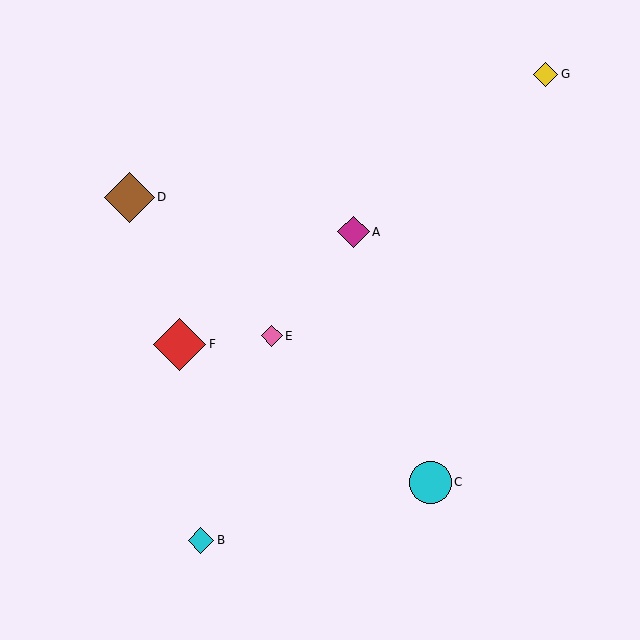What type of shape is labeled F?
Shape F is a red diamond.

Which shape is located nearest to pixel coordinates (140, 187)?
The brown diamond (labeled D) at (129, 197) is nearest to that location.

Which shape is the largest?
The red diamond (labeled F) is the largest.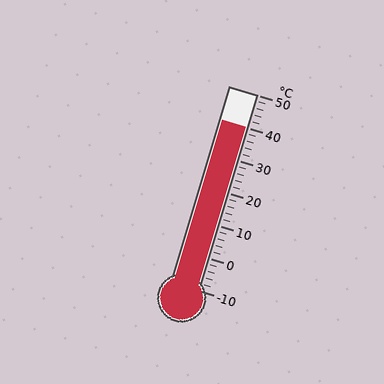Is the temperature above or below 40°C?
The temperature is at 40°C.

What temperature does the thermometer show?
The thermometer shows approximately 40°C.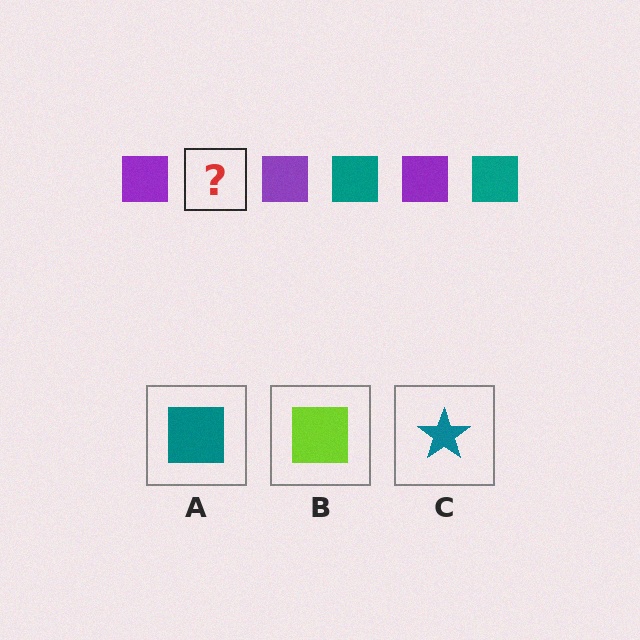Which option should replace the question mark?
Option A.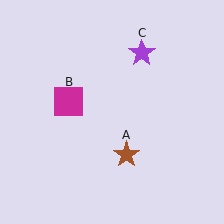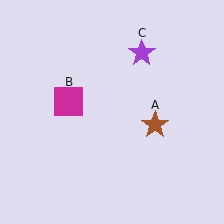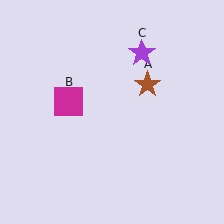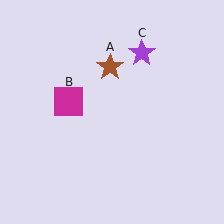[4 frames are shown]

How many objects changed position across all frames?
1 object changed position: brown star (object A).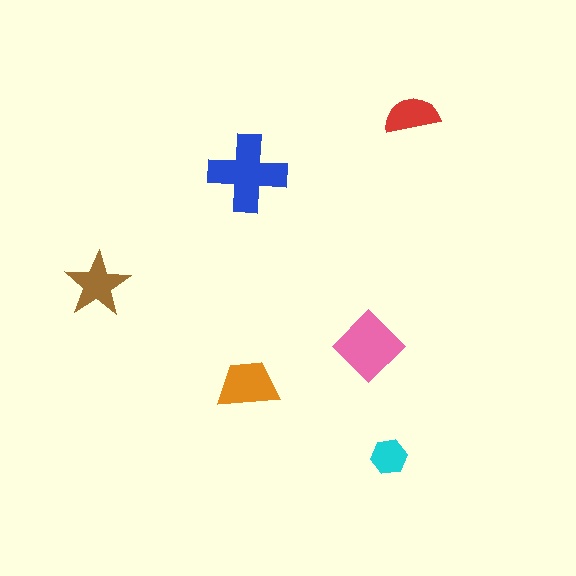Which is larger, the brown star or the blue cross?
The blue cross.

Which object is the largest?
The blue cross.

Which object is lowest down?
The cyan hexagon is bottommost.